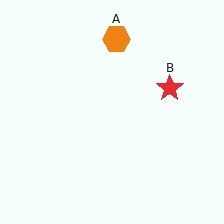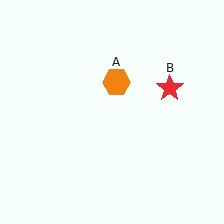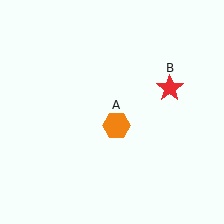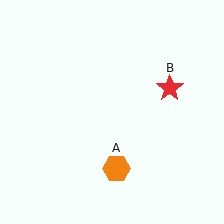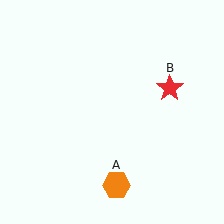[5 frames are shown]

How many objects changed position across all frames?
1 object changed position: orange hexagon (object A).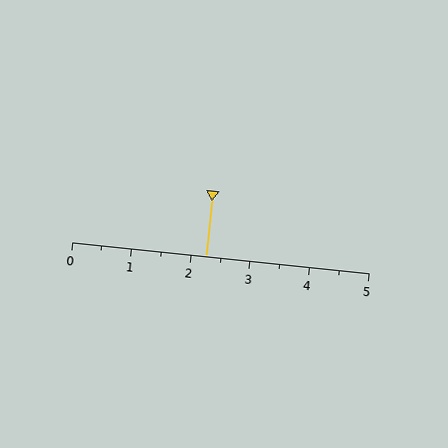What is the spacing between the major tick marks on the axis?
The major ticks are spaced 1 apart.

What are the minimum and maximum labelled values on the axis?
The axis runs from 0 to 5.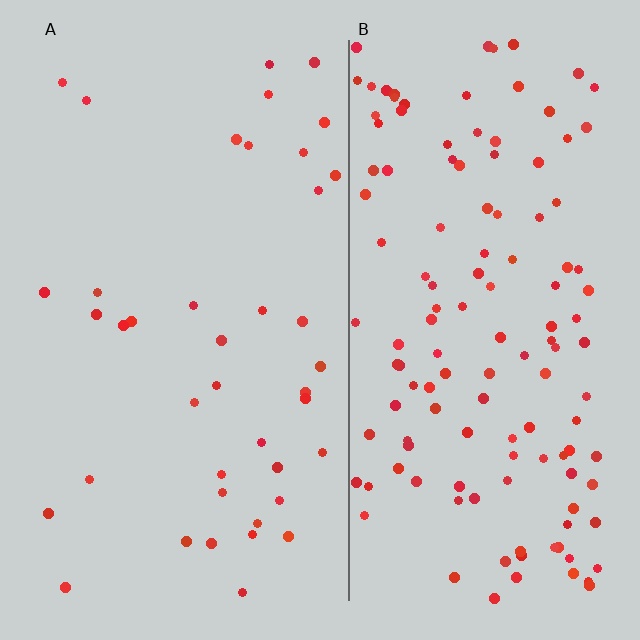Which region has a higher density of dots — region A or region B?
B (the right).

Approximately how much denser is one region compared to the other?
Approximately 3.4× — region B over region A.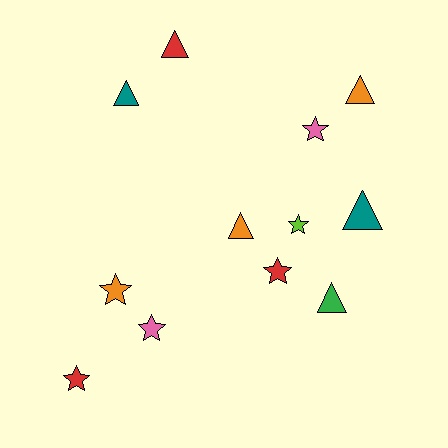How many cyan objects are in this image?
There are no cyan objects.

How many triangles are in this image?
There are 6 triangles.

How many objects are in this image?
There are 12 objects.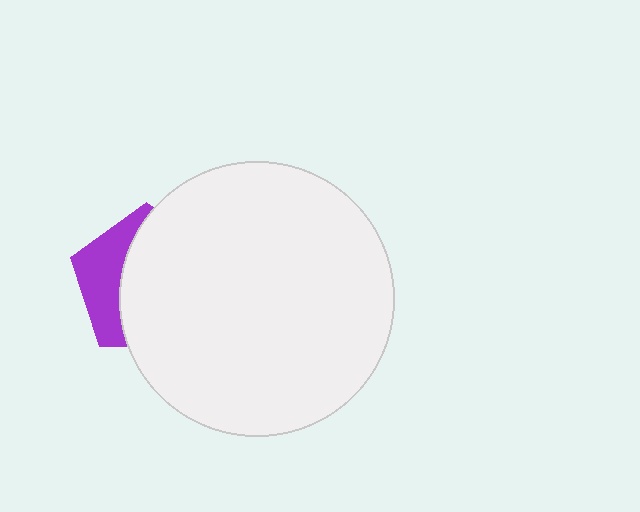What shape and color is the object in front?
The object in front is a white circle.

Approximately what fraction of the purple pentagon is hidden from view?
Roughly 67% of the purple pentagon is hidden behind the white circle.